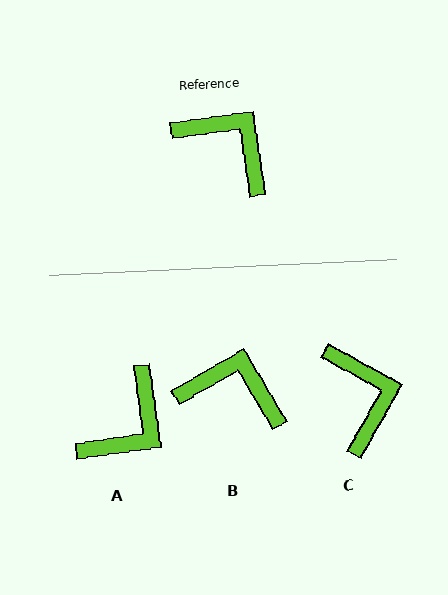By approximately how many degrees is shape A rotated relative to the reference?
Approximately 90 degrees clockwise.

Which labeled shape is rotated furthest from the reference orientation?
A, about 90 degrees away.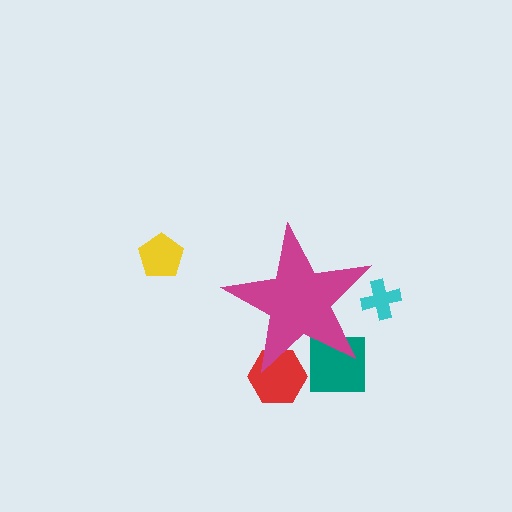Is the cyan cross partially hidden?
Yes, the cyan cross is partially hidden behind the magenta star.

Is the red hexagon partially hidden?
Yes, the red hexagon is partially hidden behind the magenta star.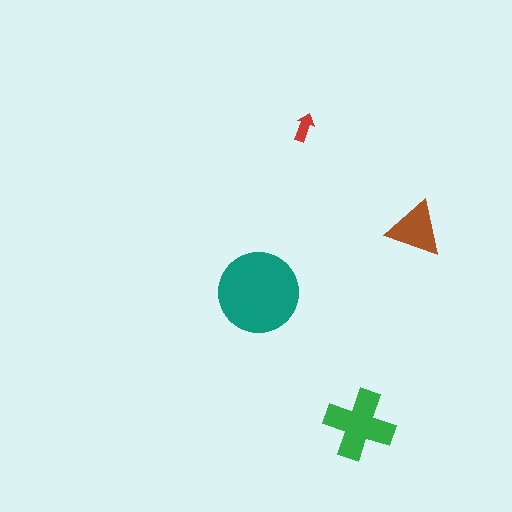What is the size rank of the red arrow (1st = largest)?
4th.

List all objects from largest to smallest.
The teal circle, the green cross, the brown triangle, the red arrow.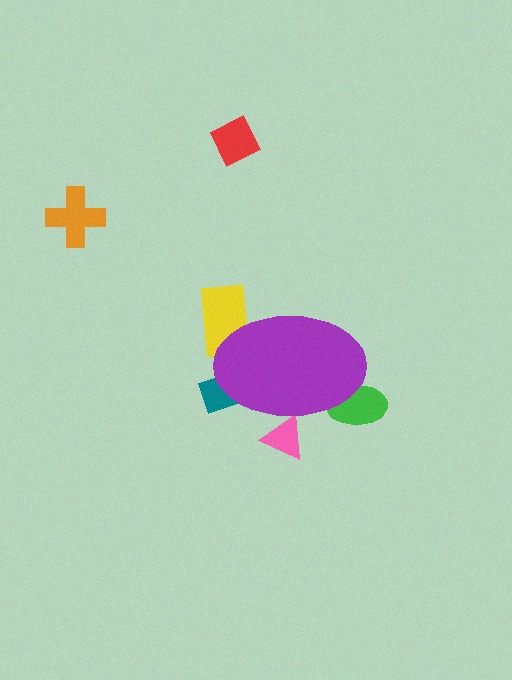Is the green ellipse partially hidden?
Yes, the green ellipse is partially hidden behind the purple ellipse.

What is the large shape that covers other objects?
A purple ellipse.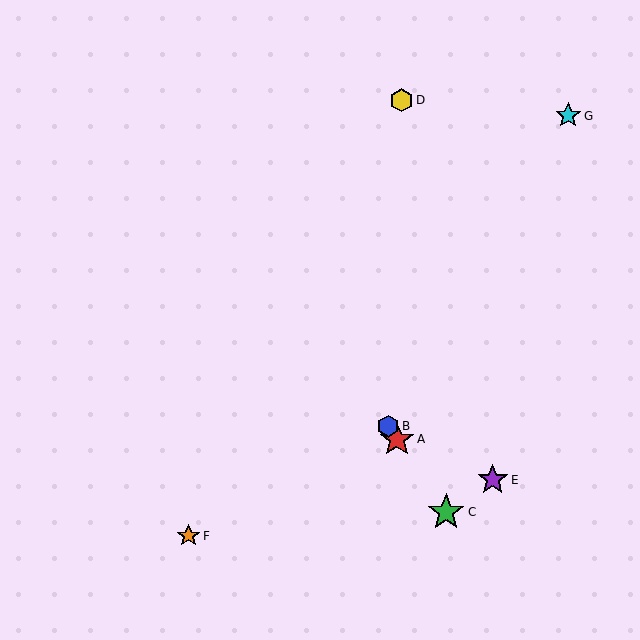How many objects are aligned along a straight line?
3 objects (A, B, C) are aligned along a straight line.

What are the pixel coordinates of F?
Object F is at (188, 536).